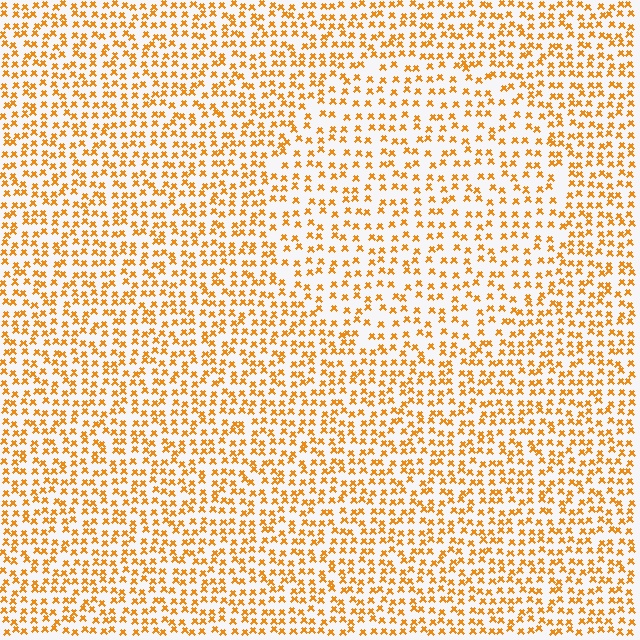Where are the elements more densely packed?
The elements are more densely packed outside the circle boundary.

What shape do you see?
I see a circle.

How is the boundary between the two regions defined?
The boundary is defined by a change in element density (approximately 1.5x ratio). All elements are the same color, size, and shape.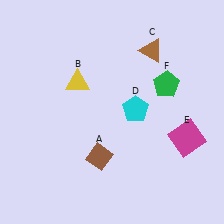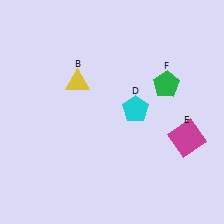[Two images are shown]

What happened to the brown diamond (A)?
The brown diamond (A) was removed in Image 2. It was in the bottom-left area of Image 1.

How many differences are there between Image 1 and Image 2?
There are 2 differences between the two images.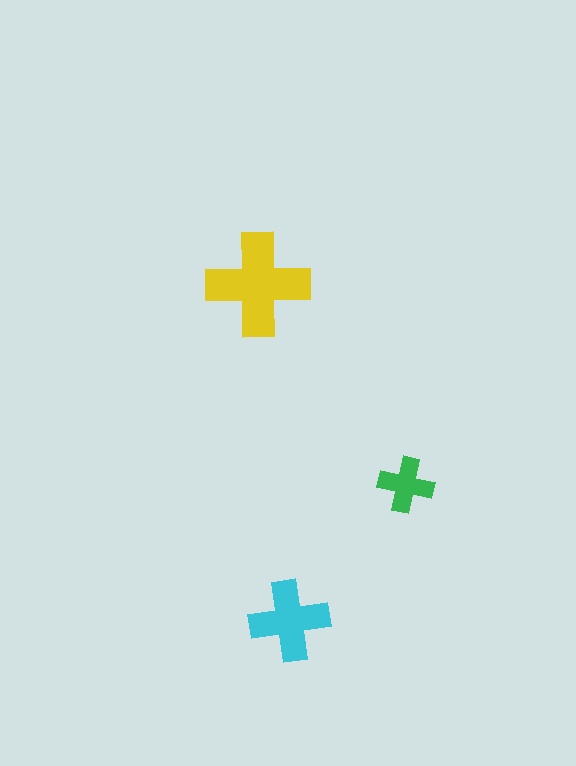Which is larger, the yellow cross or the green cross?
The yellow one.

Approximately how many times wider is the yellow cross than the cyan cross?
About 1.5 times wider.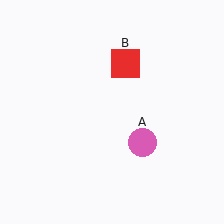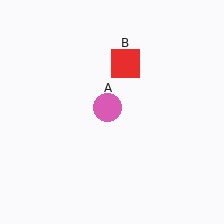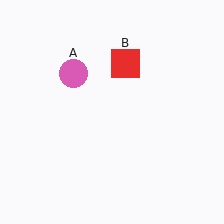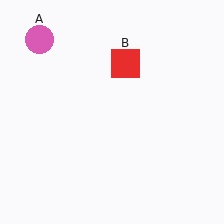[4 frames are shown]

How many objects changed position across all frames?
1 object changed position: pink circle (object A).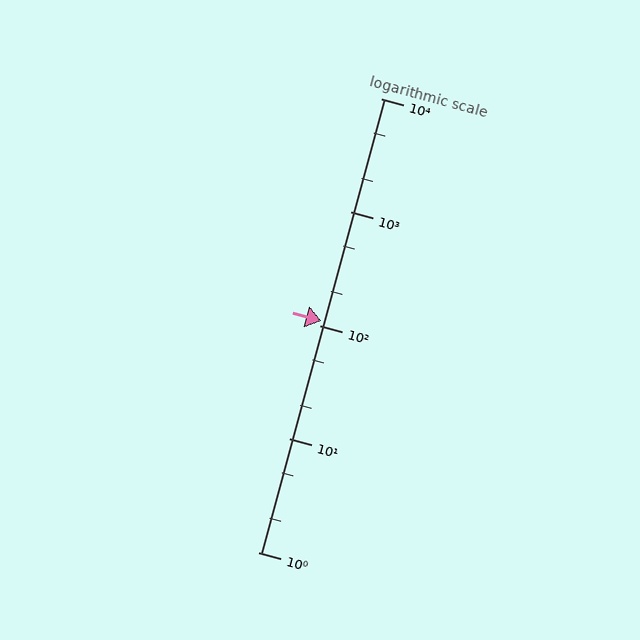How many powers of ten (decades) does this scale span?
The scale spans 4 decades, from 1 to 10000.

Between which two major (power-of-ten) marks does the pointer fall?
The pointer is between 100 and 1000.